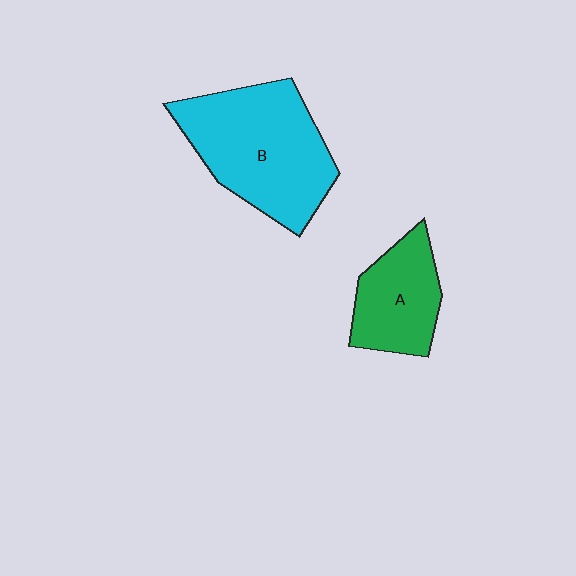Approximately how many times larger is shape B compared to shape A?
Approximately 1.8 times.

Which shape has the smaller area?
Shape A (green).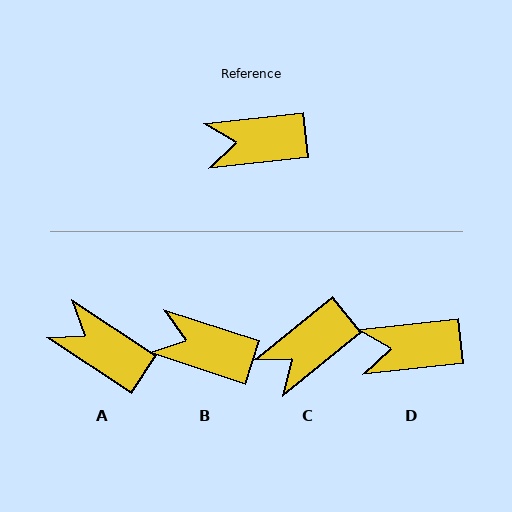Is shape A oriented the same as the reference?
No, it is off by about 40 degrees.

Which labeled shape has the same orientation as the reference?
D.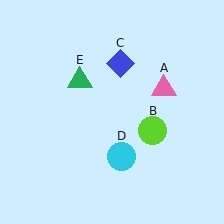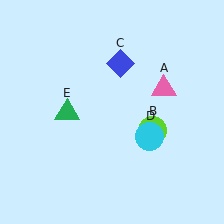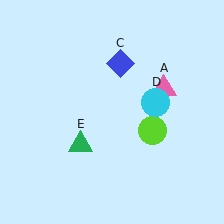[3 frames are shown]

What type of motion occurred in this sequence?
The cyan circle (object D), green triangle (object E) rotated counterclockwise around the center of the scene.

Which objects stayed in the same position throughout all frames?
Pink triangle (object A) and lime circle (object B) and blue diamond (object C) remained stationary.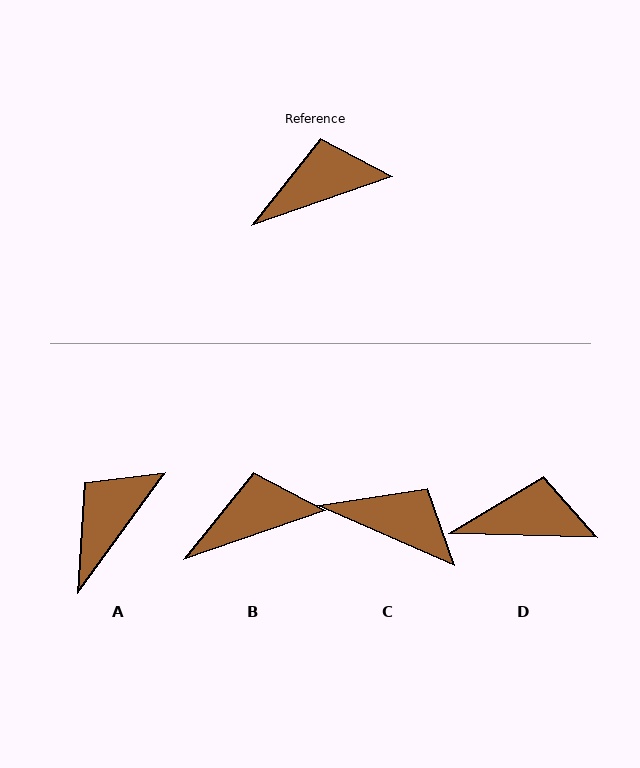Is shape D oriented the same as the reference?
No, it is off by about 21 degrees.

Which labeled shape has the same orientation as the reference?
B.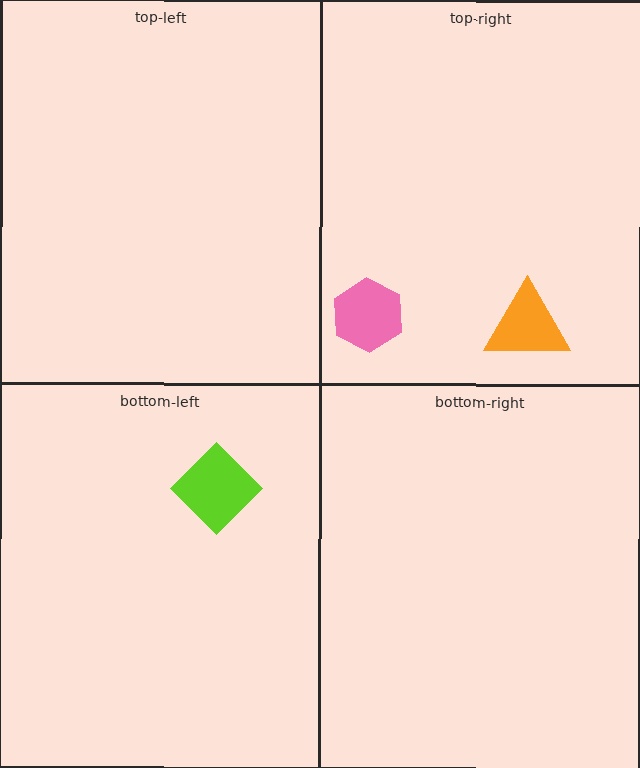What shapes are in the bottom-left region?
The lime diamond.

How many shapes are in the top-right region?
2.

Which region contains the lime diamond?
The bottom-left region.